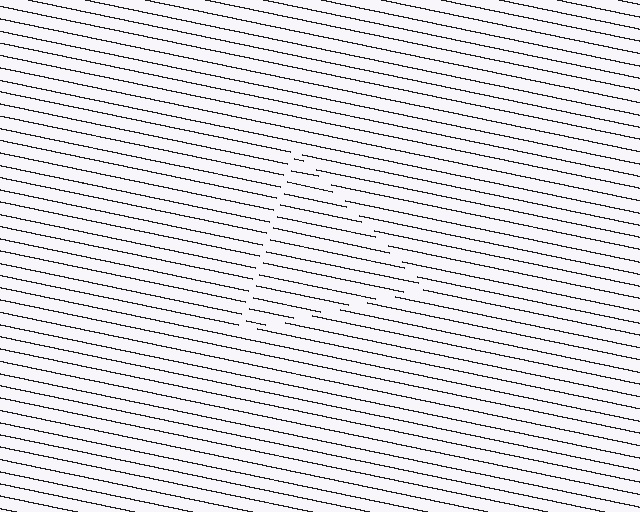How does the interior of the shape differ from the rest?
The interior of the shape contains the same grating, shifted by half a period — the contour is defined by the phase discontinuity where line-ends from the inner and outer gratings abut.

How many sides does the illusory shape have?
3 sides — the line-ends trace a triangle.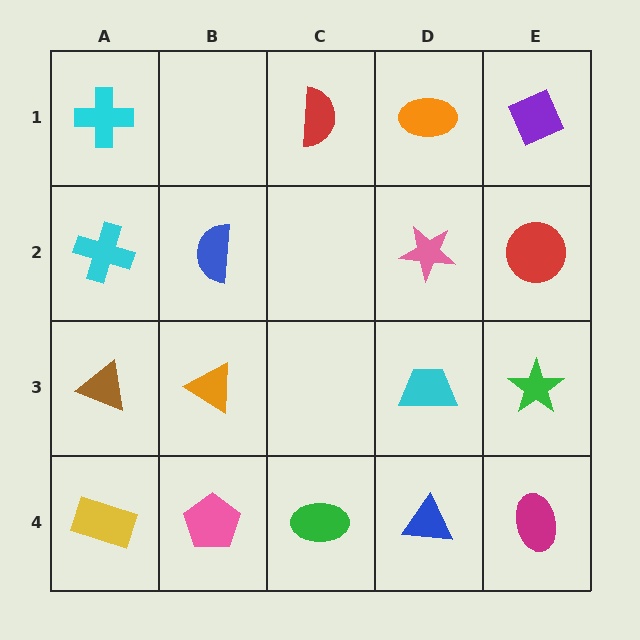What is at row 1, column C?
A red semicircle.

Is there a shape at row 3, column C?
No, that cell is empty.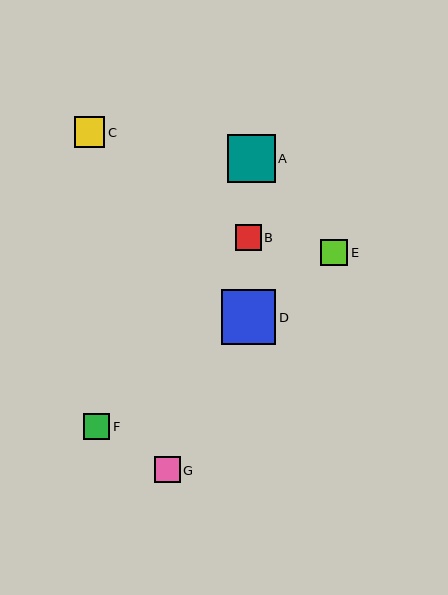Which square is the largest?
Square D is the largest with a size of approximately 55 pixels.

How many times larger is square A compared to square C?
Square A is approximately 1.6 times the size of square C.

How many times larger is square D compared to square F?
Square D is approximately 2.1 times the size of square F.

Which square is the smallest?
Square B is the smallest with a size of approximately 25 pixels.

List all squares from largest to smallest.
From largest to smallest: D, A, C, E, F, G, B.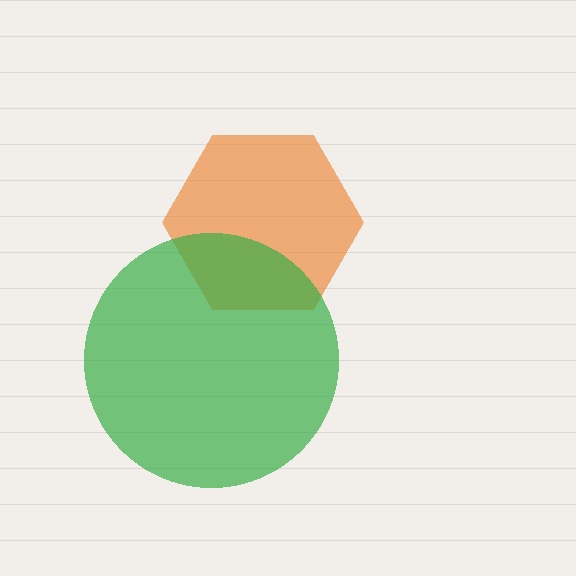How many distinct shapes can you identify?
There are 2 distinct shapes: an orange hexagon, a green circle.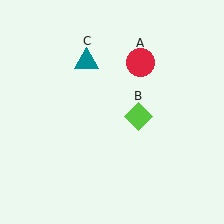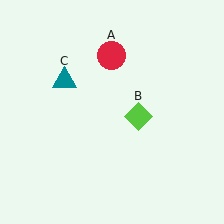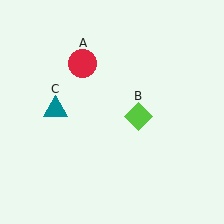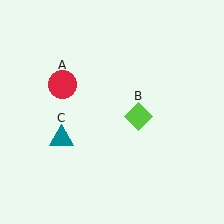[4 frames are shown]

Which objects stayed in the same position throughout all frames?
Lime diamond (object B) remained stationary.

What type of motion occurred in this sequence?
The red circle (object A), teal triangle (object C) rotated counterclockwise around the center of the scene.